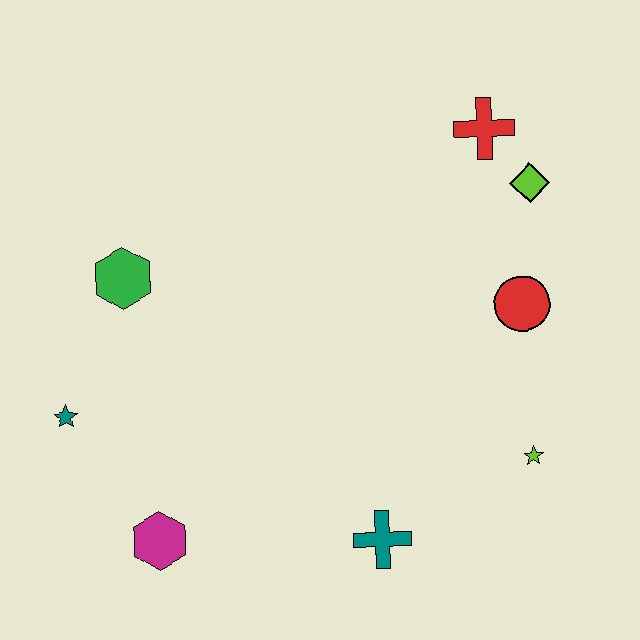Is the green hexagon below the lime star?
No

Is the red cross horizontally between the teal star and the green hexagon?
No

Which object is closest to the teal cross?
The lime star is closest to the teal cross.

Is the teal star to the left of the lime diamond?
Yes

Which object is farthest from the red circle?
The teal star is farthest from the red circle.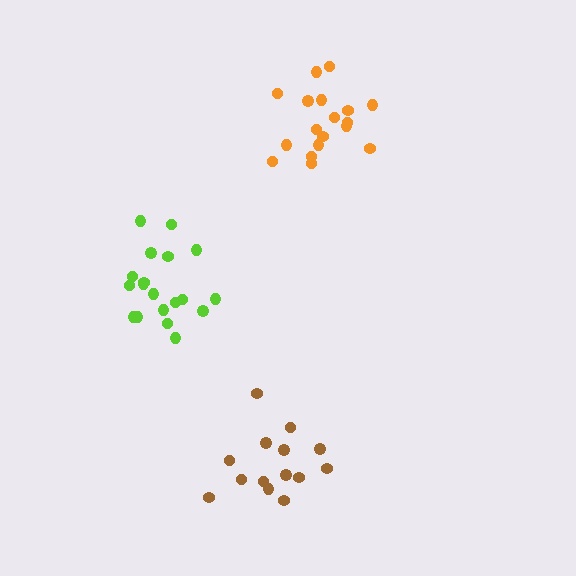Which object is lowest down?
The brown cluster is bottommost.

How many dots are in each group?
Group 1: 18 dots, Group 2: 19 dots, Group 3: 14 dots (51 total).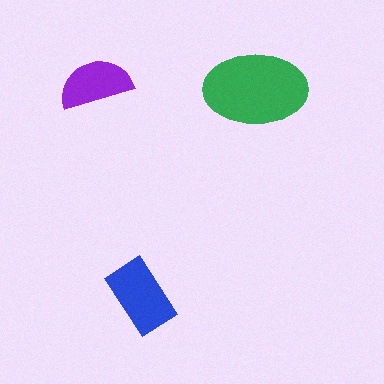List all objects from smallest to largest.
The purple semicircle, the blue rectangle, the green ellipse.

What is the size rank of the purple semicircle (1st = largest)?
3rd.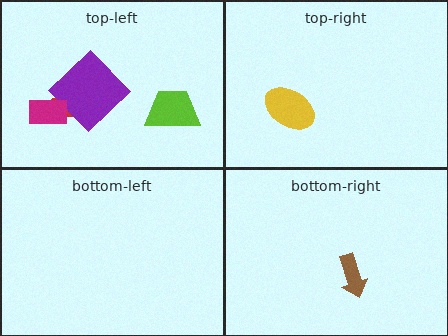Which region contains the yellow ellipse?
The top-right region.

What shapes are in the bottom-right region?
The brown arrow.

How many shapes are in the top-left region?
4.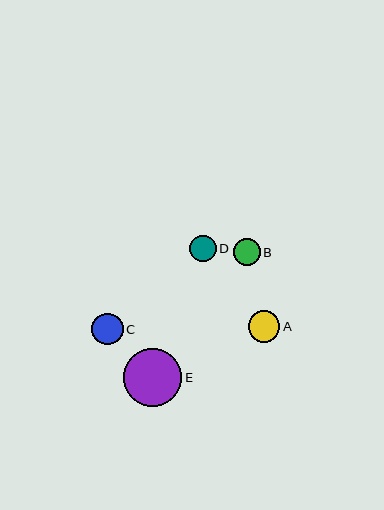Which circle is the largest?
Circle E is the largest with a size of approximately 58 pixels.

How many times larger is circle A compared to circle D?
Circle A is approximately 1.2 times the size of circle D.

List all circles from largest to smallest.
From largest to smallest: E, A, C, B, D.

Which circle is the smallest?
Circle D is the smallest with a size of approximately 26 pixels.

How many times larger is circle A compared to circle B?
Circle A is approximately 1.2 times the size of circle B.